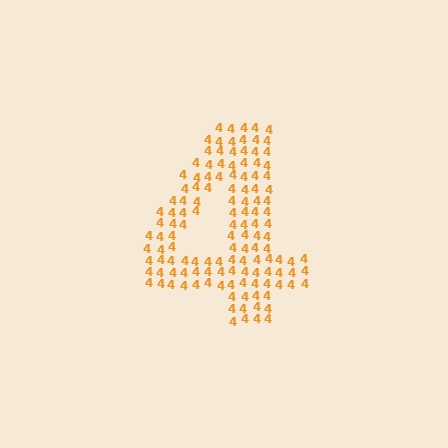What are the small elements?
The small elements are digit 4's.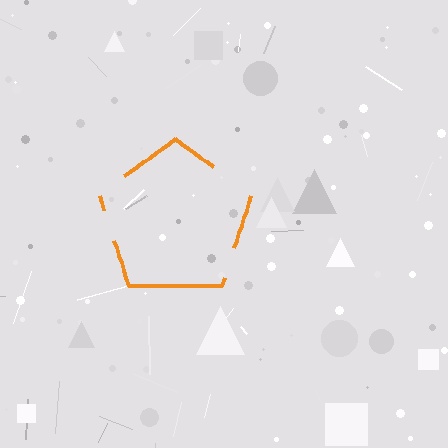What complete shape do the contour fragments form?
The contour fragments form a pentagon.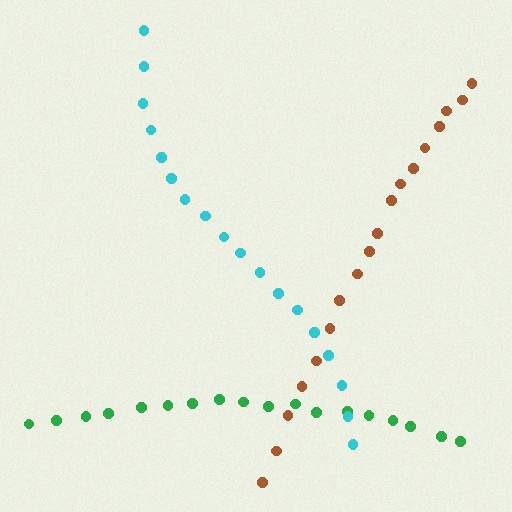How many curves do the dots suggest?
There are 3 distinct paths.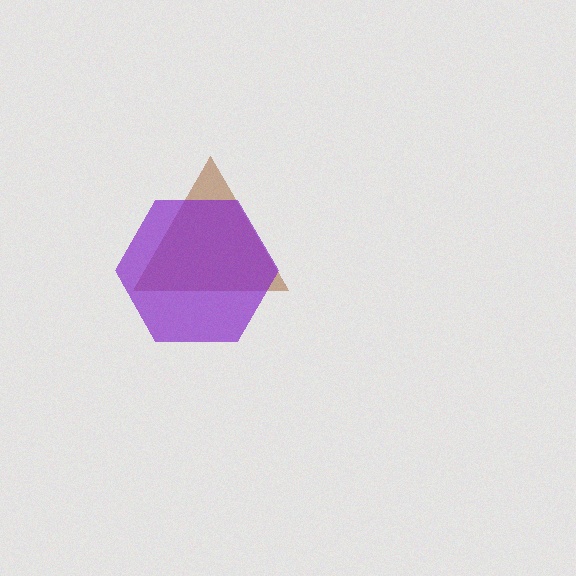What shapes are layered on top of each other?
The layered shapes are: a brown triangle, a purple hexagon.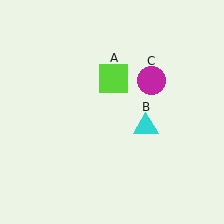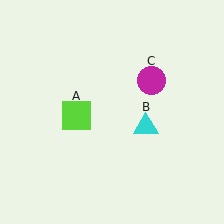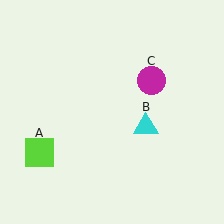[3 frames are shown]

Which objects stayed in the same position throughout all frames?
Cyan triangle (object B) and magenta circle (object C) remained stationary.